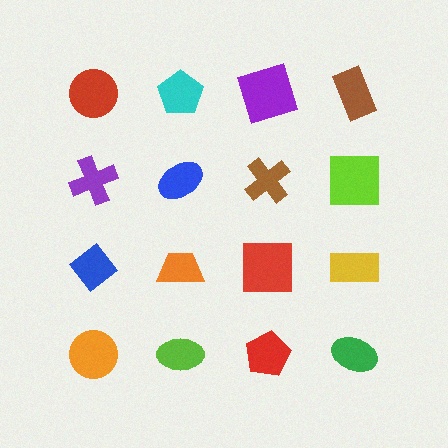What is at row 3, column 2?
An orange trapezoid.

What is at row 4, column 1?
An orange circle.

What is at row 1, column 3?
A purple square.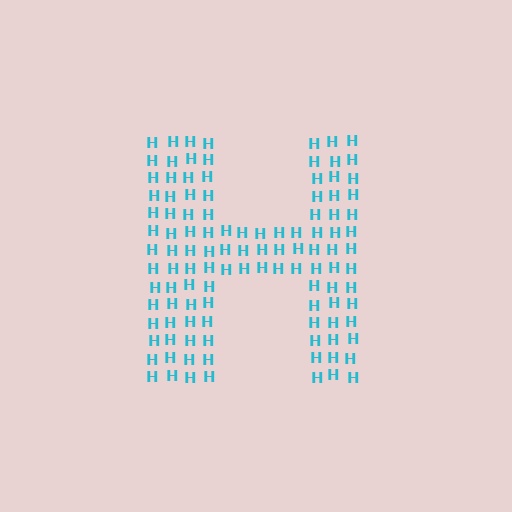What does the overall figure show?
The overall figure shows the letter H.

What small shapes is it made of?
It is made of small letter H's.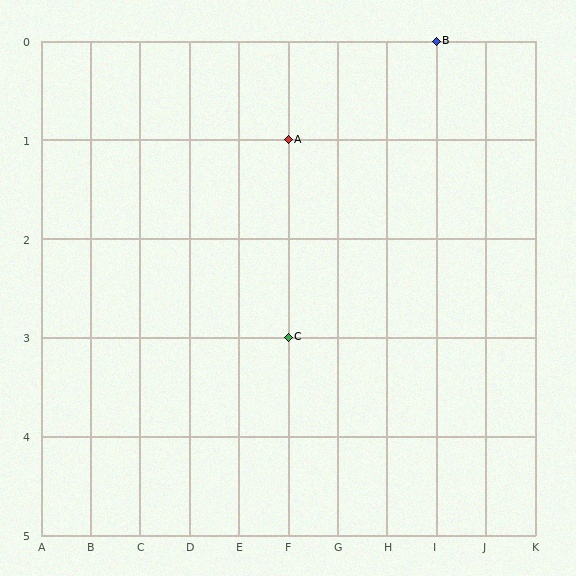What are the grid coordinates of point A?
Point A is at grid coordinates (F, 1).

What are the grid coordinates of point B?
Point B is at grid coordinates (I, 0).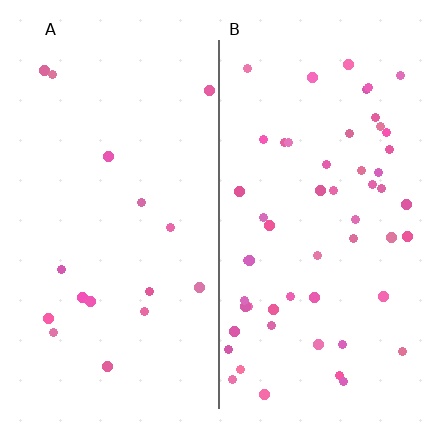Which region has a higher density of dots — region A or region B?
B (the right).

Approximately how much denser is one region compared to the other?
Approximately 3.1× — region B over region A.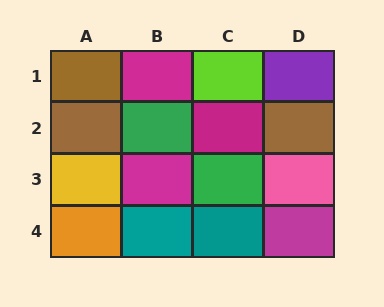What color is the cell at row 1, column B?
Magenta.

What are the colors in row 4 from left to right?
Orange, teal, teal, magenta.